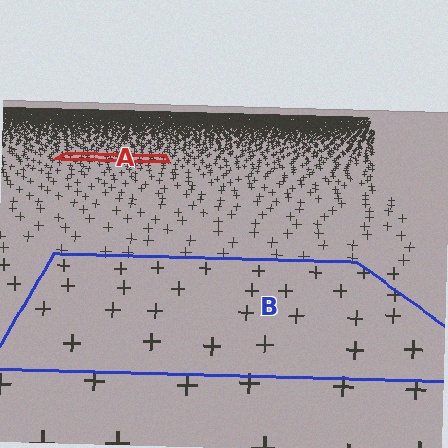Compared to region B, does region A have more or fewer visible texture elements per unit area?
Region A has more texture elements per unit area — they are packed more densely because it is farther away.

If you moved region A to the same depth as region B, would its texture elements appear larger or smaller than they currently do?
They would appear larger. At a closer depth, the same texture elements are projected at a bigger on-screen size.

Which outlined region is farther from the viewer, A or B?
Region A is farther from the viewer — the texture elements inside it appear smaller and more densely packed.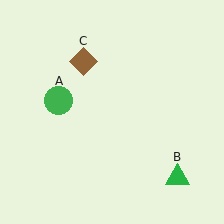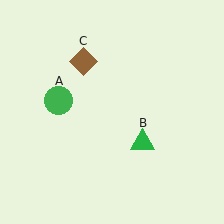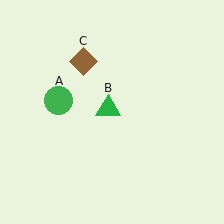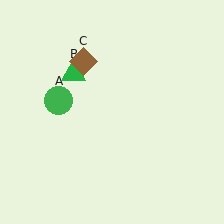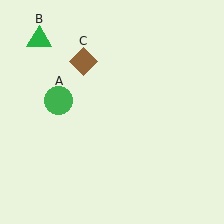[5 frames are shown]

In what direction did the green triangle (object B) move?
The green triangle (object B) moved up and to the left.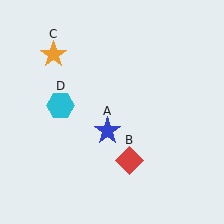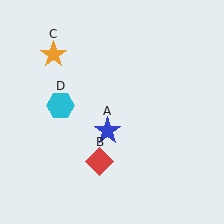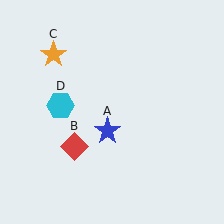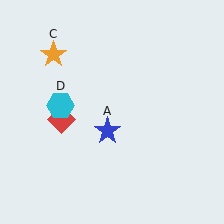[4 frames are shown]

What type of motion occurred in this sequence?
The red diamond (object B) rotated clockwise around the center of the scene.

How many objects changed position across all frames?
1 object changed position: red diamond (object B).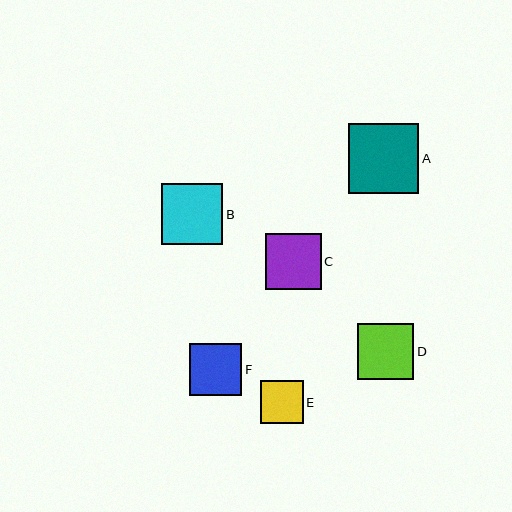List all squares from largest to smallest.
From largest to smallest: A, B, D, C, F, E.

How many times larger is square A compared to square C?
Square A is approximately 1.3 times the size of square C.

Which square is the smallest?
Square E is the smallest with a size of approximately 43 pixels.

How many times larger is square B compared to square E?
Square B is approximately 1.4 times the size of square E.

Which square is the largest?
Square A is the largest with a size of approximately 70 pixels.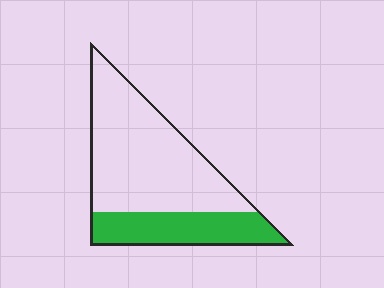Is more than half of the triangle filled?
No.